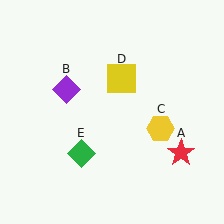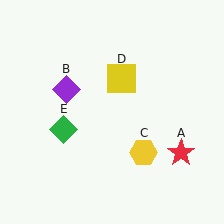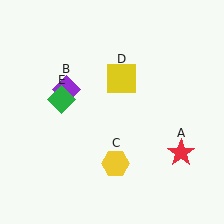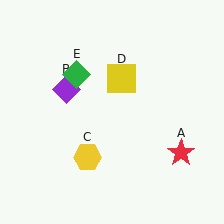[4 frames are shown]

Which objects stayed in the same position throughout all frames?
Red star (object A) and purple diamond (object B) and yellow square (object D) remained stationary.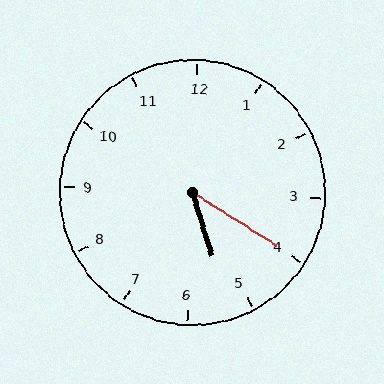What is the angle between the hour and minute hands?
Approximately 40 degrees.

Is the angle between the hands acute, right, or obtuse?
It is acute.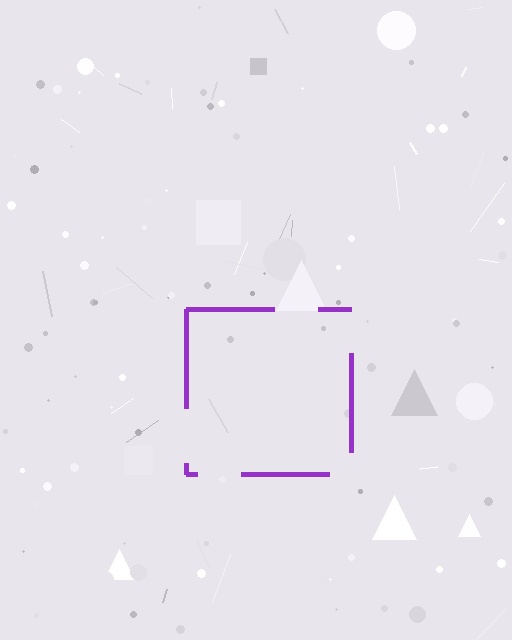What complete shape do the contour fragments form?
The contour fragments form a square.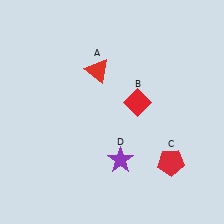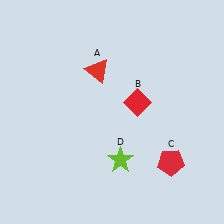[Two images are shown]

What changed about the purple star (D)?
In Image 1, D is purple. In Image 2, it changed to lime.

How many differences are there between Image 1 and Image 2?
There is 1 difference between the two images.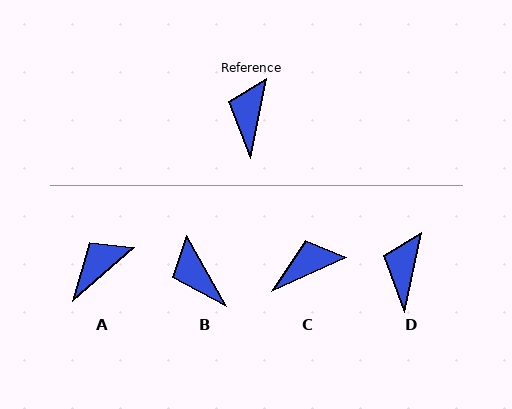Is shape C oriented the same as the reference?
No, it is off by about 54 degrees.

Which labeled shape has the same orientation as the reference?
D.